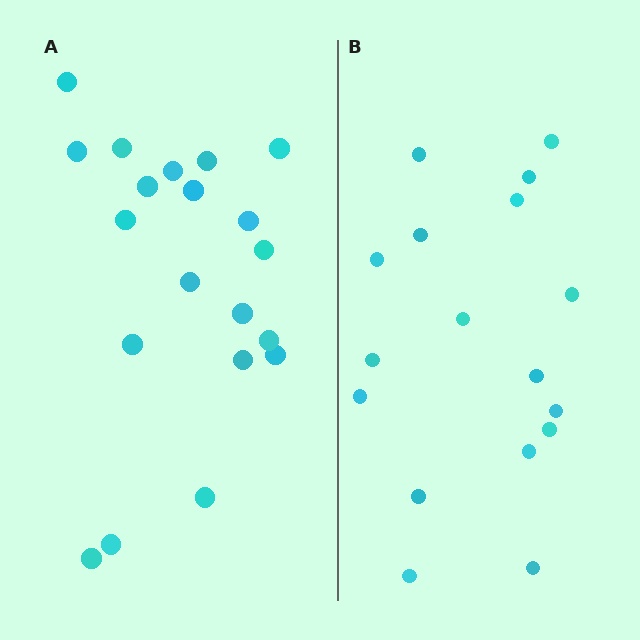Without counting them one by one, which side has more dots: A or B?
Region A (the left region) has more dots.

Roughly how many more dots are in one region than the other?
Region A has just a few more — roughly 2 or 3 more dots than region B.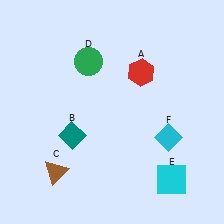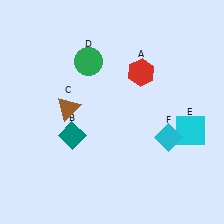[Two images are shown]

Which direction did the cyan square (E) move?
The cyan square (E) moved up.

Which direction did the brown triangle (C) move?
The brown triangle (C) moved up.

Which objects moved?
The objects that moved are: the brown triangle (C), the cyan square (E).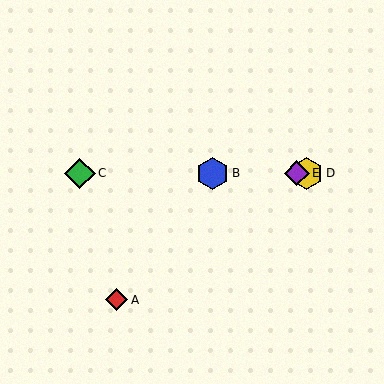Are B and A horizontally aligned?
No, B is at y≈173 and A is at y≈300.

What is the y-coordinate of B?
Object B is at y≈173.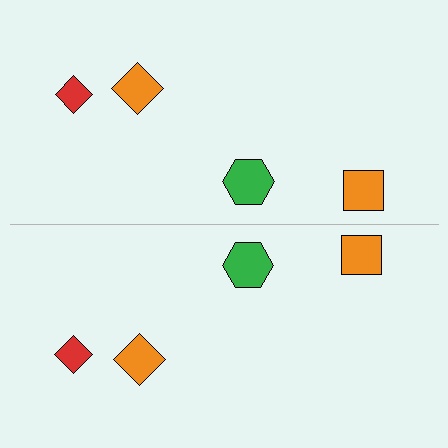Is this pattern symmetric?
Yes, this pattern has bilateral (reflection) symmetry.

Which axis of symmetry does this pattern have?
The pattern has a horizontal axis of symmetry running through the center of the image.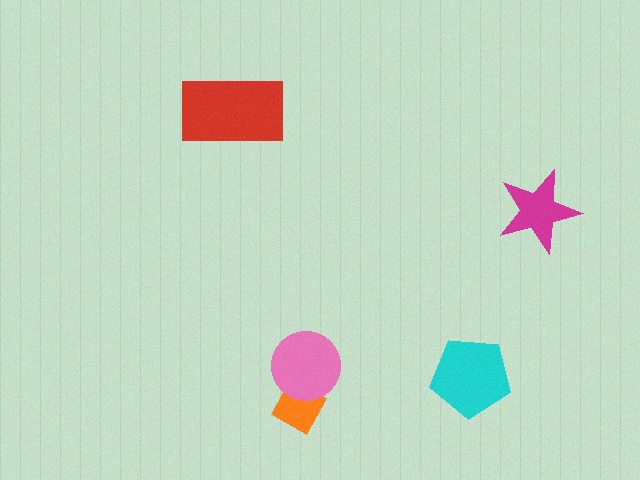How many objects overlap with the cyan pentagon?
0 objects overlap with the cyan pentagon.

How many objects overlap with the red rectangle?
0 objects overlap with the red rectangle.